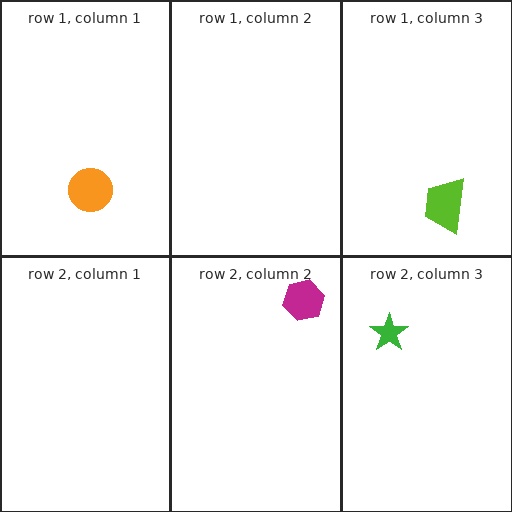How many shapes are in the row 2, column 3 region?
1.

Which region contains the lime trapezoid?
The row 1, column 3 region.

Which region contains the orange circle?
The row 1, column 1 region.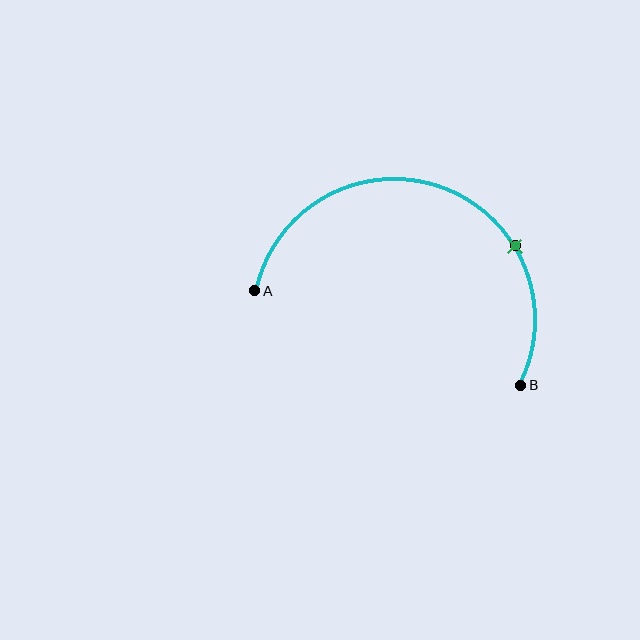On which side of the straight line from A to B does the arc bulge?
The arc bulges above the straight line connecting A and B.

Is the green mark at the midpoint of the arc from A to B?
No. The green mark lies on the arc but is closer to endpoint B. The arc midpoint would be at the point on the curve equidistant along the arc from both A and B.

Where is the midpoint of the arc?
The arc midpoint is the point on the curve farthest from the straight line joining A and B. It sits above that line.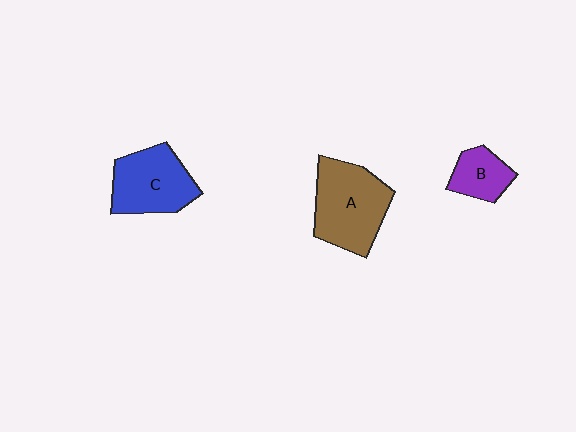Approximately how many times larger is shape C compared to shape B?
Approximately 1.9 times.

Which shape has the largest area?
Shape A (brown).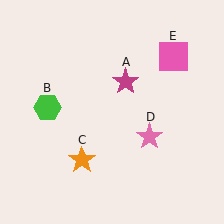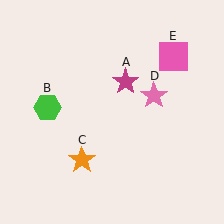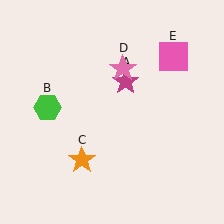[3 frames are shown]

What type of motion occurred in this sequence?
The pink star (object D) rotated counterclockwise around the center of the scene.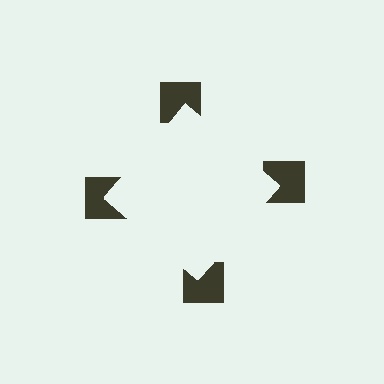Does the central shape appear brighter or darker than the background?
It typically appears slightly brighter than the background, even though no actual brightness change is drawn.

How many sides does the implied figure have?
4 sides.